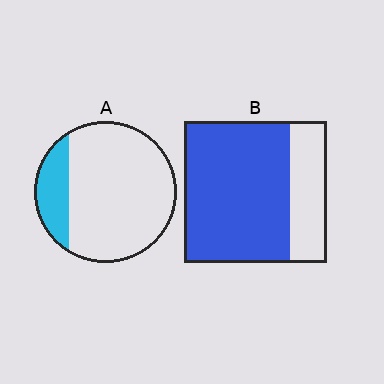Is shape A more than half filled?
No.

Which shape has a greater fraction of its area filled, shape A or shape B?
Shape B.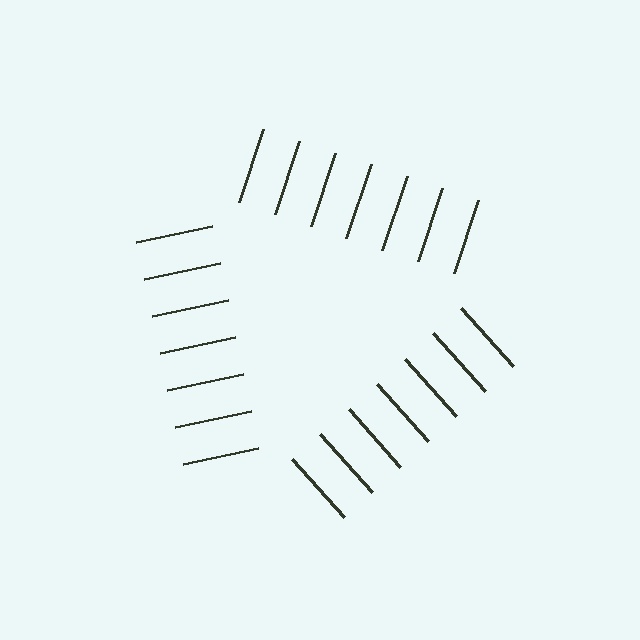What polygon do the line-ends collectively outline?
An illusory triangle — the line segments terminate on its edges but no continuous stroke is drawn.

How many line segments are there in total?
21 — 7 along each of the 3 edges.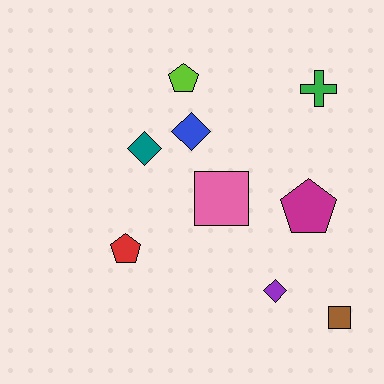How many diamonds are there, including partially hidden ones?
There are 3 diamonds.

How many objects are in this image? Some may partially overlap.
There are 9 objects.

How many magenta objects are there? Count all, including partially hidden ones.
There is 1 magenta object.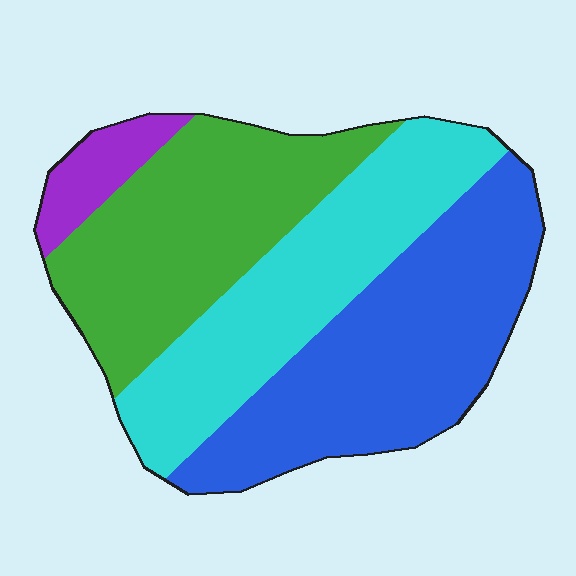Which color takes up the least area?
Purple, at roughly 5%.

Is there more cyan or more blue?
Blue.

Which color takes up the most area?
Blue, at roughly 35%.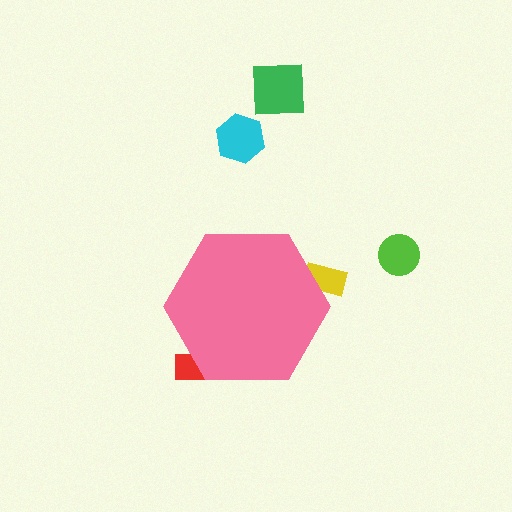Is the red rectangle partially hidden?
Yes, the red rectangle is partially hidden behind the pink hexagon.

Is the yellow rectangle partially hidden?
Yes, the yellow rectangle is partially hidden behind the pink hexagon.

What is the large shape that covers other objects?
A pink hexagon.